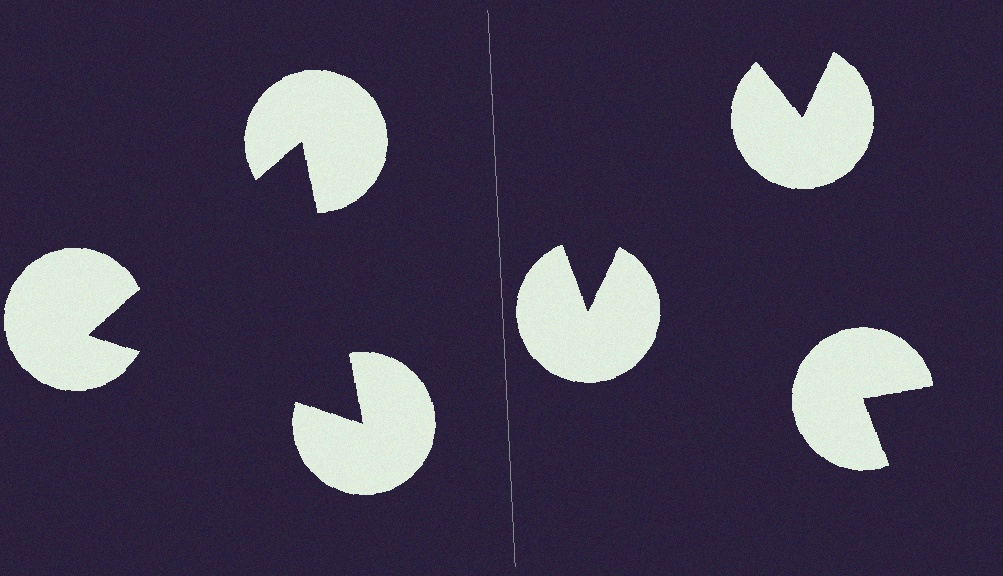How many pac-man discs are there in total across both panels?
6 — 3 on each side.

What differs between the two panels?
The pac-man discs are positioned identically on both sides; only the wedge orientations differ. On the left they align to a triangle; on the right they are misaligned.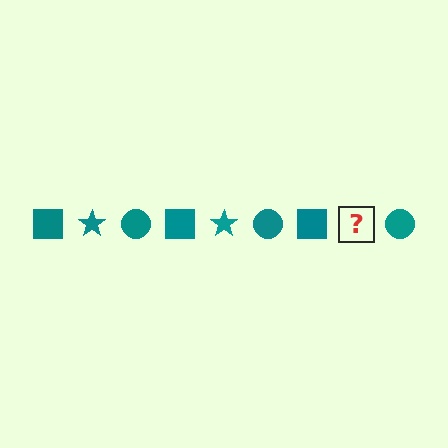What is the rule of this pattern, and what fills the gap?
The rule is that the pattern cycles through square, star, circle shapes in teal. The gap should be filled with a teal star.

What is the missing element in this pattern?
The missing element is a teal star.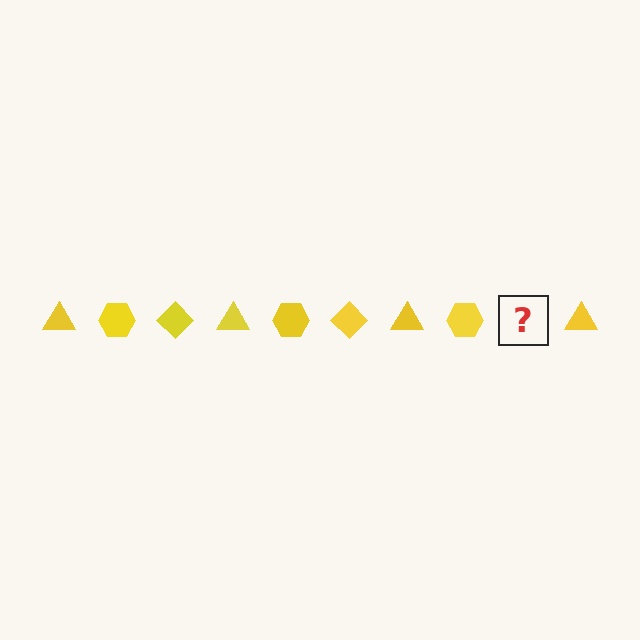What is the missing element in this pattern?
The missing element is a yellow diamond.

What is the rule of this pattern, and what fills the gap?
The rule is that the pattern cycles through triangle, hexagon, diamond shapes in yellow. The gap should be filled with a yellow diamond.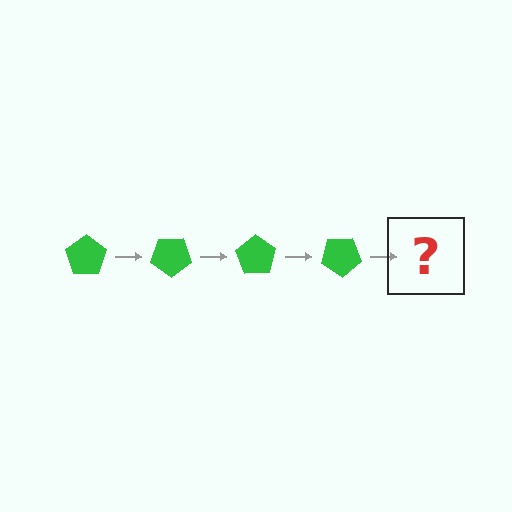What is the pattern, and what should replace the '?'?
The pattern is that the pentagon rotates 35 degrees each step. The '?' should be a green pentagon rotated 140 degrees.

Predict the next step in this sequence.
The next step is a green pentagon rotated 140 degrees.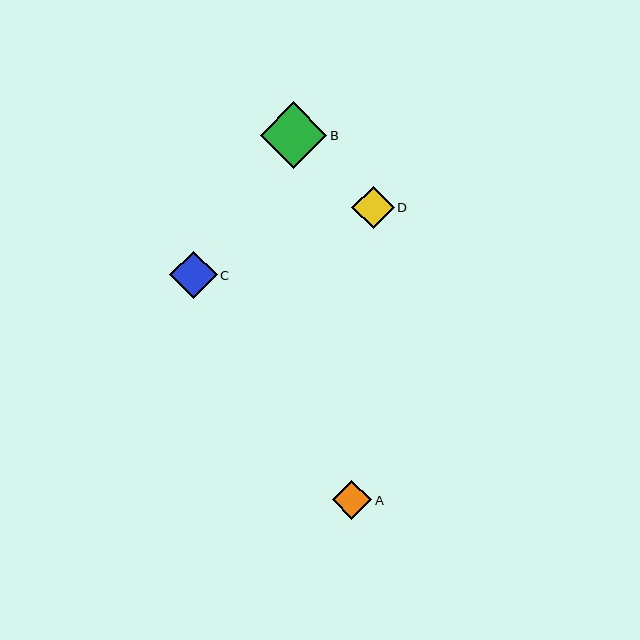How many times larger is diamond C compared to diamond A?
Diamond C is approximately 1.2 times the size of diamond A.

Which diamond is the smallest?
Diamond A is the smallest with a size of approximately 40 pixels.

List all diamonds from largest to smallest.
From largest to smallest: B, C, D, A.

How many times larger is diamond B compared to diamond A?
Diamond B is approximately 1.7 times the size of diamond A.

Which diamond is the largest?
Diamond B is the largest with a size of approximately 66 pixels.